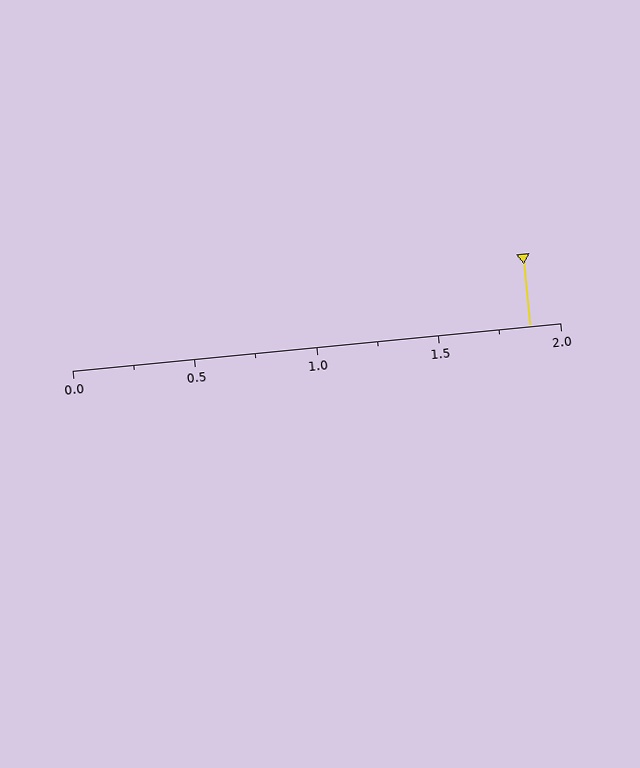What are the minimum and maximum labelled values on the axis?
The axis runs from 0.0 to 2.0.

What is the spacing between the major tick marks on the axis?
The major ticks are spaced 0.5 apart.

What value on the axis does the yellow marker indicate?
The marker indicates approximately 1.88.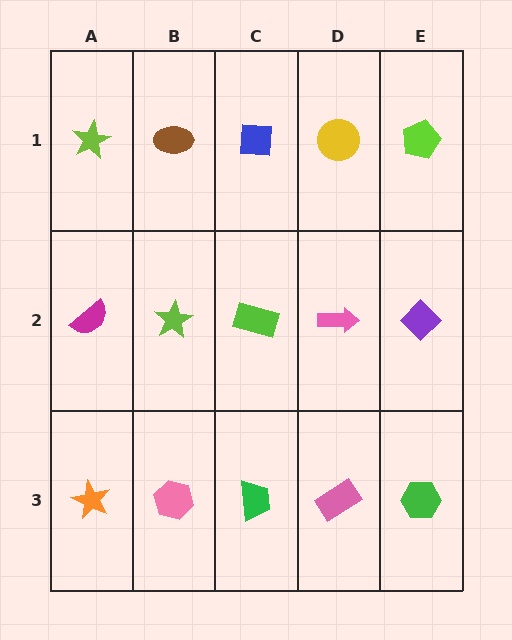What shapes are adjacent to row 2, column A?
A lime star (row 1, column A), an orange star (row 3, column A), a lime star (row 2, column B).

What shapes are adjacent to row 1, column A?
A magenta semicircle (row 2, column A), a brown ellipse (row 1, column B).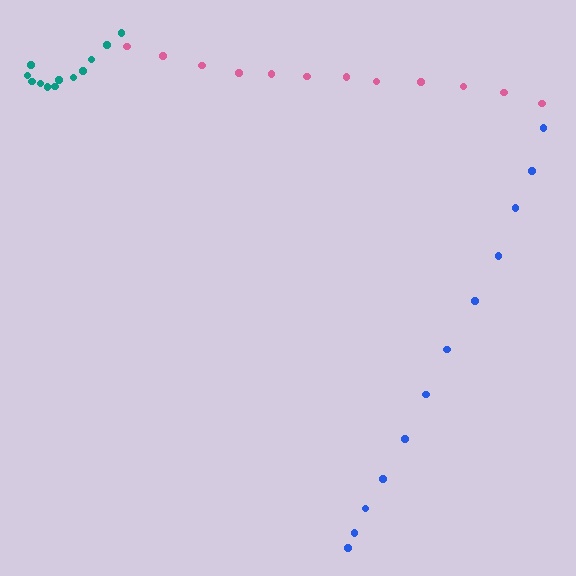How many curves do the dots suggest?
There are 3 distinct paths.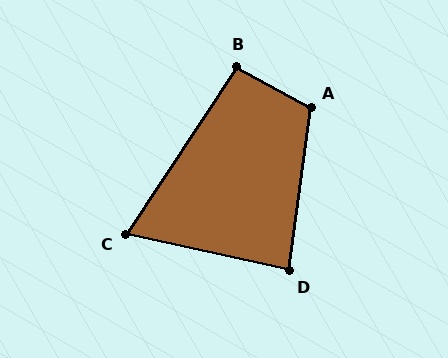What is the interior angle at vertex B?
Approximately 95 degrees (approximately right).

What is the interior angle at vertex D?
Approximately 85 degrees (approximately right).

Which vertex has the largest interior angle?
A, at approximately 111 degrees.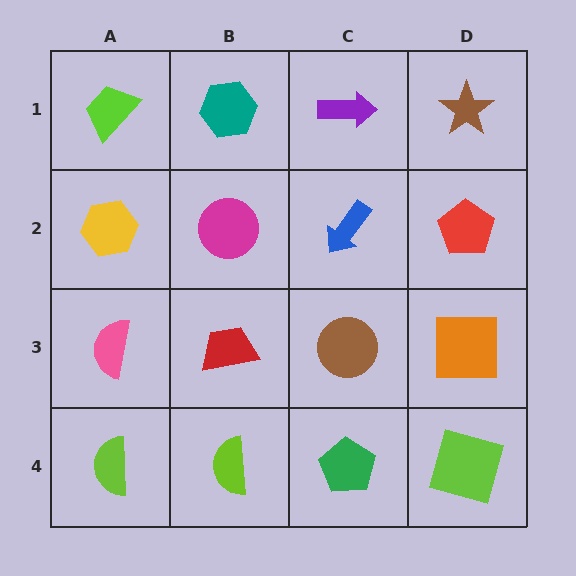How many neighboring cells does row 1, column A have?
2.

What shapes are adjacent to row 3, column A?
A yellow hexagon (row 2, column A), a lime semicircle (row 4, column A), a red trapezoid (row 3, column B).